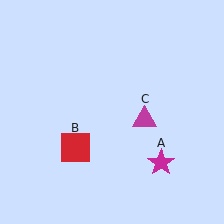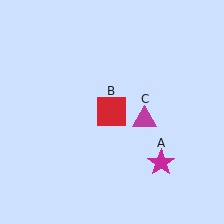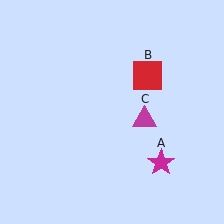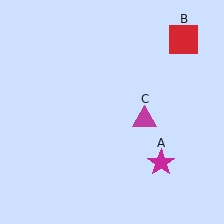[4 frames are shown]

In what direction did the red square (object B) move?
The red square (object B) moved up and to the right.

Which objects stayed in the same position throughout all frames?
Magenta star (object A) and magenta triangle (object C) remained stationary.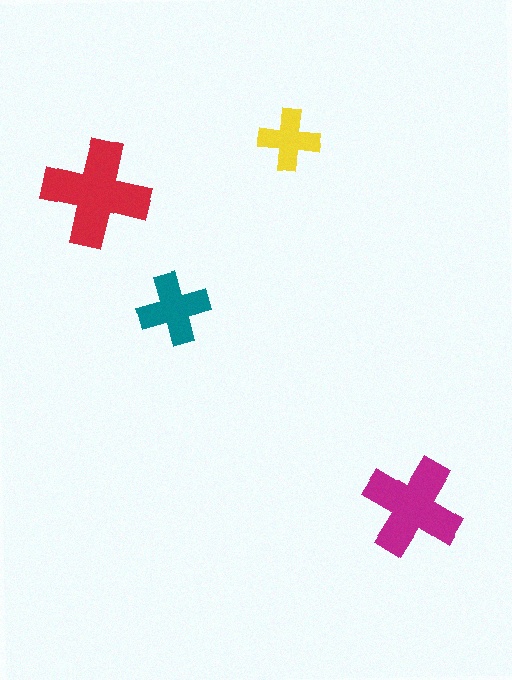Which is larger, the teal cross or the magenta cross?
The magenta one.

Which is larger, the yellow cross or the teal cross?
The teal one.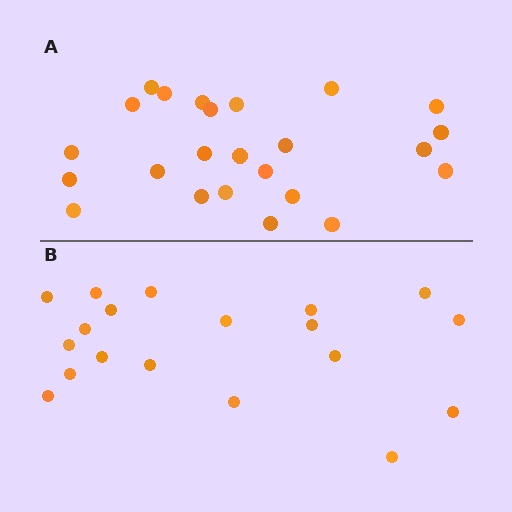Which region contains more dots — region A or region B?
Region A (the top region) has more dots.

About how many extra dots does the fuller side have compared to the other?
Region A has about 5 more dots than region B.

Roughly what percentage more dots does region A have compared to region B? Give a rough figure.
About 25% more.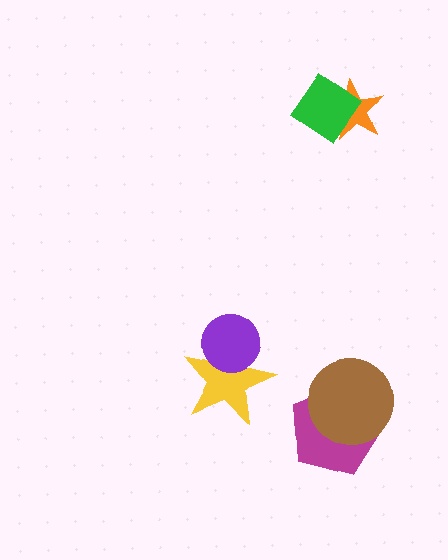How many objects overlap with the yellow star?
1 object overlaps with the yellow star.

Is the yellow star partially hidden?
Yes, it is partially covered by another shape.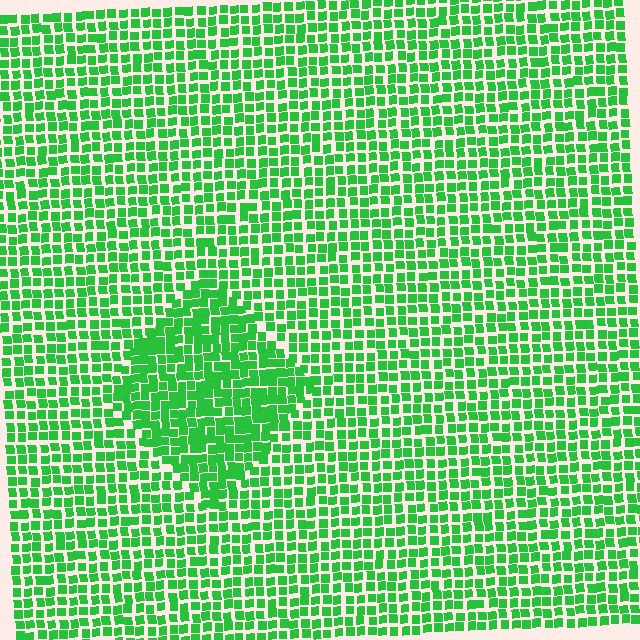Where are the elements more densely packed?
The elements are more densely packed inside the diamond boundary.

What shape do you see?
I see a diamond.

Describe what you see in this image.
The image contains small green elements arranged at two different densities. A diamond-shaped region is visible where the elements are more densely packed than the surrounding area.